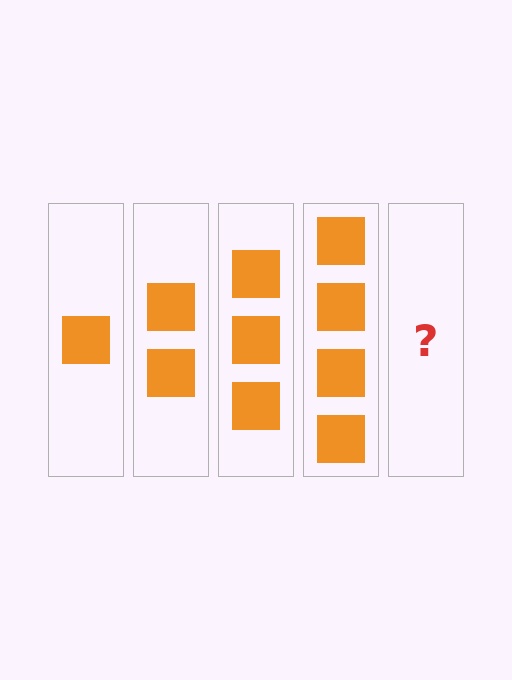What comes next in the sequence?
The next element should be 5 squares.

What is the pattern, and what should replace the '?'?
The pattern is that each step adds one more square. The '?' should be 5 squares.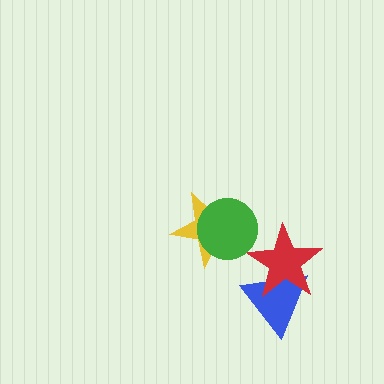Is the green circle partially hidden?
No, no other shape covers it.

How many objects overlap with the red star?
1 object overlaps with the red star.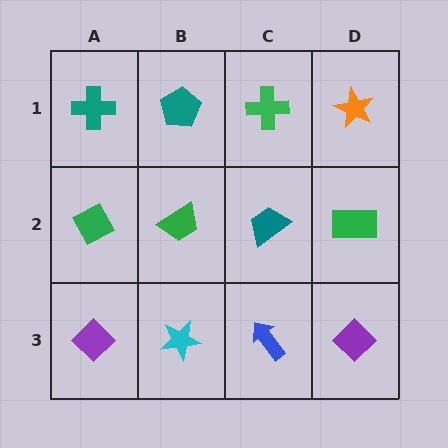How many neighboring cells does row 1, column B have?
3.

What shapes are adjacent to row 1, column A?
A green diamond (row 2, column A), a teal pentagon (row 1, column B).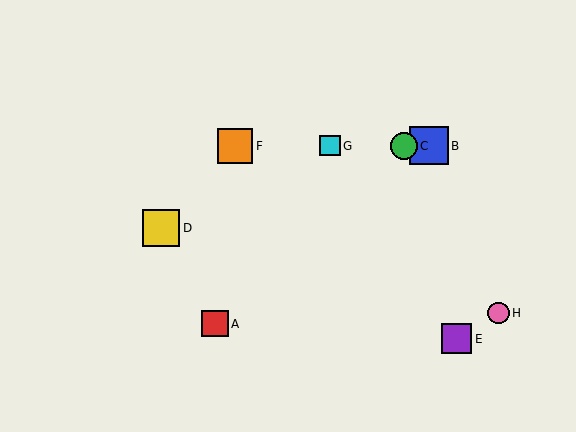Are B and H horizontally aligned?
No, B is at y≈146 and H is at y≈313.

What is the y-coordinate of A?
Object A is at y≈324.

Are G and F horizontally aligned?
Yes, both are at y≈146.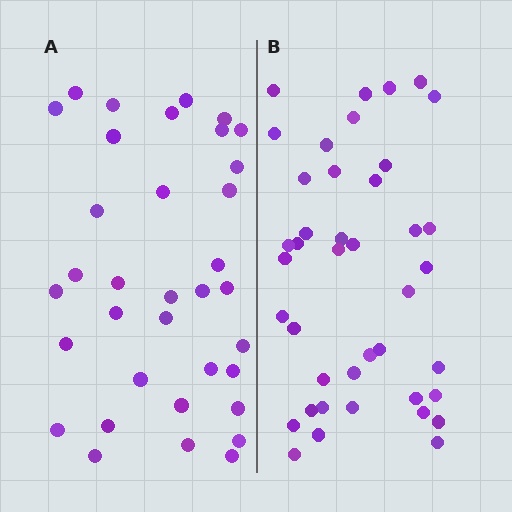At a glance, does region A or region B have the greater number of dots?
Region B (the right region) has more dots.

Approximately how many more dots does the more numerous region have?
Region B has about 6 more dots than region A.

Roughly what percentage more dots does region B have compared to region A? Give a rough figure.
About 15% more.